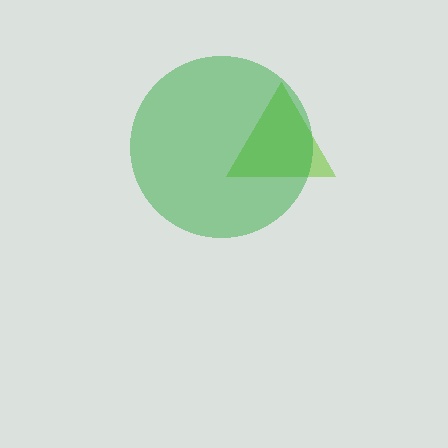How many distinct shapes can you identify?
There are 2 distinct shapes: a lime triangle, a green circle.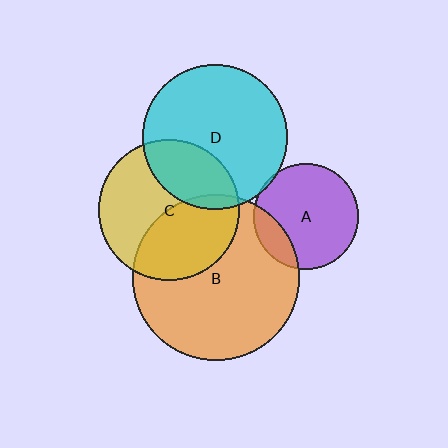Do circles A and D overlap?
Yes.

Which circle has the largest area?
Circle B (orange).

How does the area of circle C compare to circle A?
Approximately 1.8 times.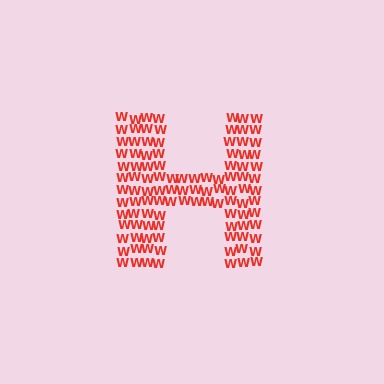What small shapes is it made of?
It is made of small letter W's.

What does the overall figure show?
The overall figure shows the letter H.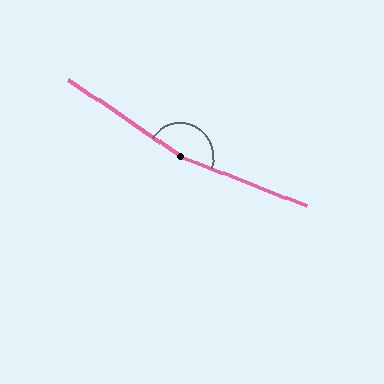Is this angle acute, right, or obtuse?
It is obtuse.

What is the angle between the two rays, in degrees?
Approximately 167 degrees.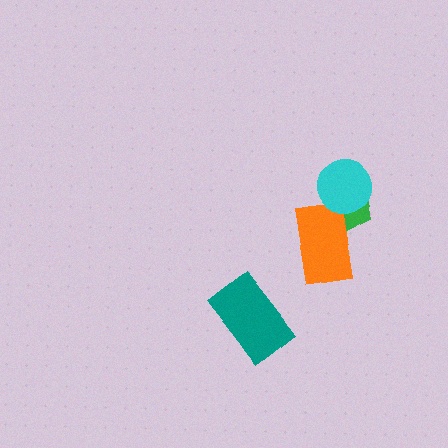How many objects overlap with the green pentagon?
2 objects overlap with the green pentagon.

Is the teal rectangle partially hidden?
No, no other shape covers it.